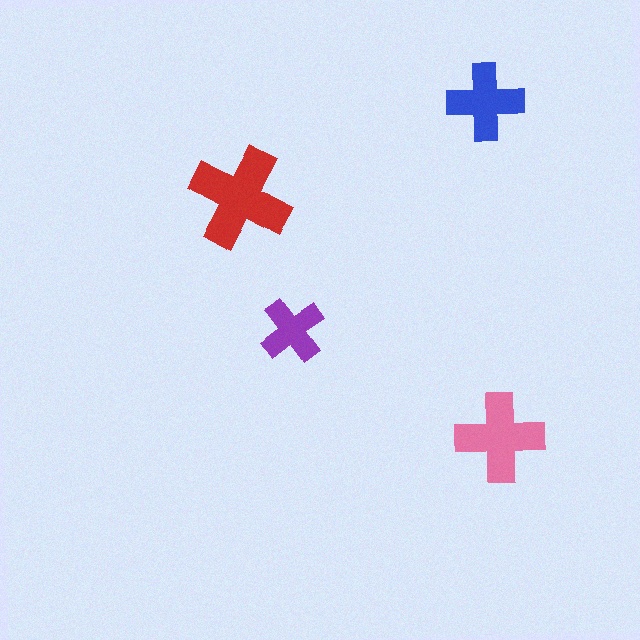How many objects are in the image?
There are 4 objects in the image.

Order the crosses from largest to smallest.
the red one, the pink one, the blue one, the purple one.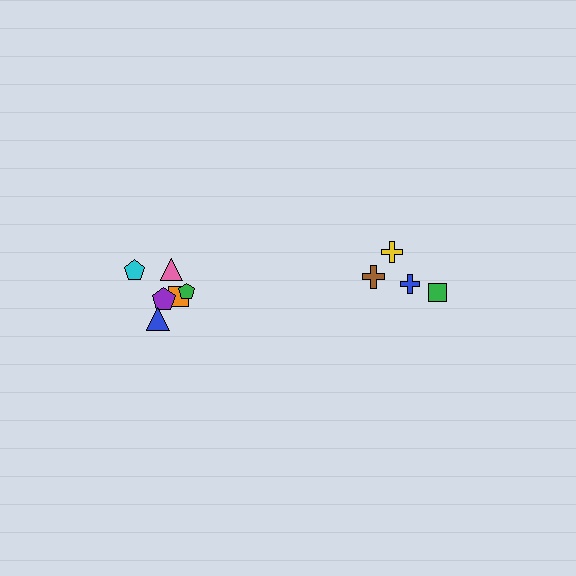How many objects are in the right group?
There are 4 objects.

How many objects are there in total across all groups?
There are 10 objects.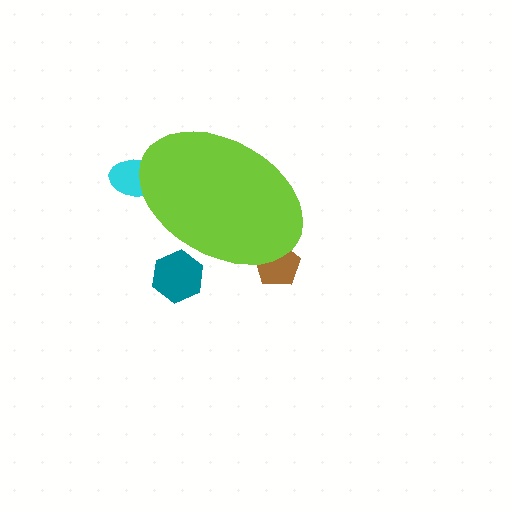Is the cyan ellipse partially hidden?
Yes, the cyan ellipse is partially hidden behind the lime ellipse.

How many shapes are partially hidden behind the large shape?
3 shapes are partially hidden.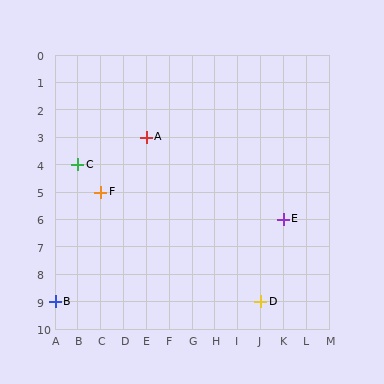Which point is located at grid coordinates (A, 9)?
Point B is at (A, 9).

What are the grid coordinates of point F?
Point F is at grid coordinates (C, 5).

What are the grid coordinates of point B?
Point B is at grid coordinates (A, 9).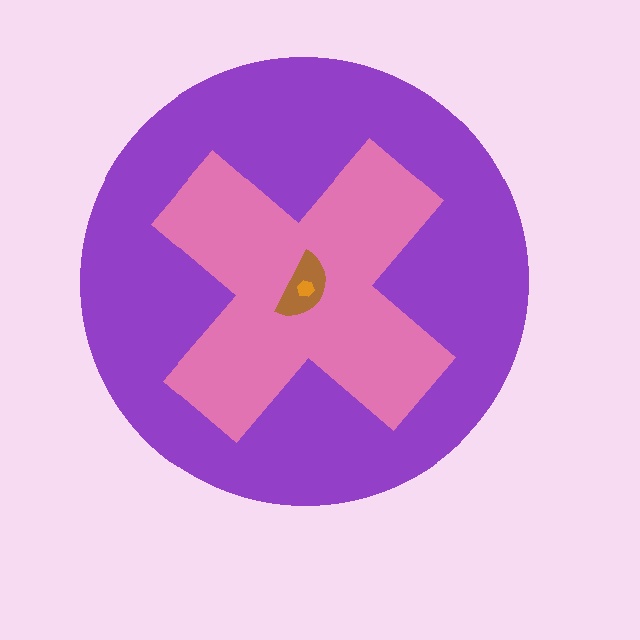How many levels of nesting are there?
4.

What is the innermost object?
The orange hexagon.